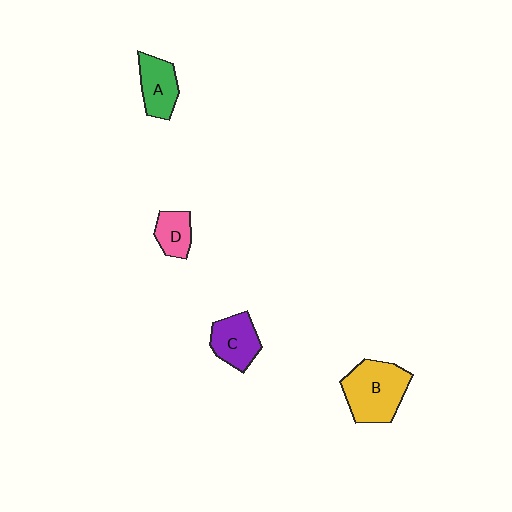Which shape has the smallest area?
Shape D (pink).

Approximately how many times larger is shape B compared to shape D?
Approximately 2.3 times.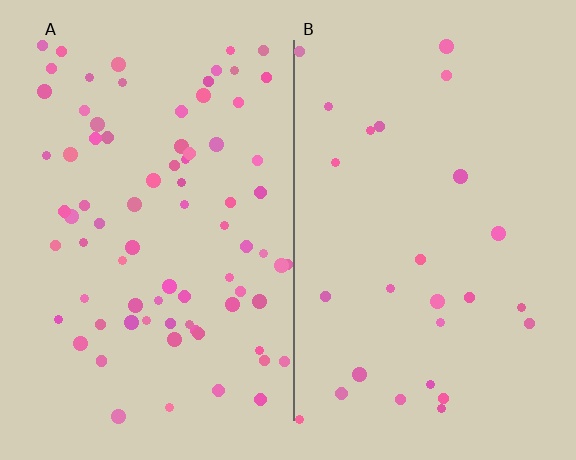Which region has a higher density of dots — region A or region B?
A (the left).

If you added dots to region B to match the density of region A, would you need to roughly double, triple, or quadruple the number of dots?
Approximately triple.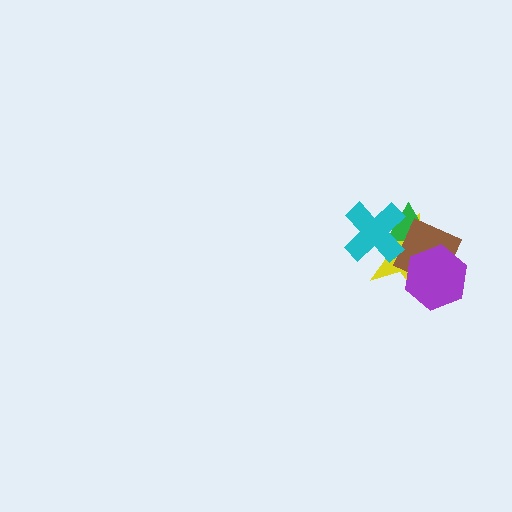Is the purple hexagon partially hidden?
No, no other shape covers it.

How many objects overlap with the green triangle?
3 objects overlap with the green triangle.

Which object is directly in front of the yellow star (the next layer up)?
The green triangle is directly in front of the yellow star.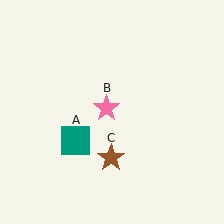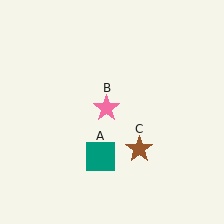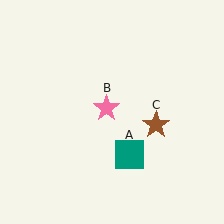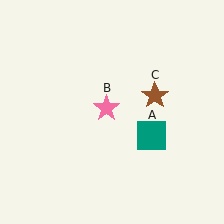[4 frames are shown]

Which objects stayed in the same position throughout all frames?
Pink star (object B) remained stationary.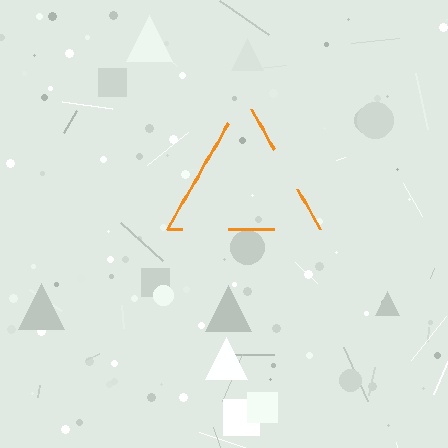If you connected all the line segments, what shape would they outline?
They would outline a triangle.